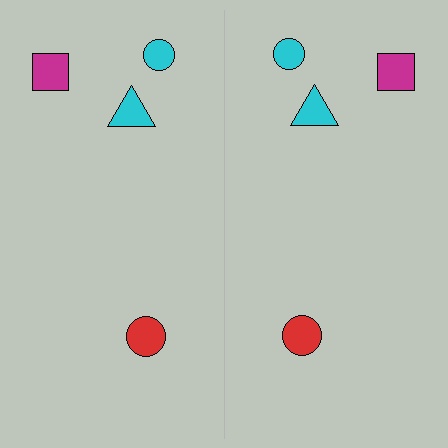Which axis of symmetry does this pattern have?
The pattern has a vertical axis of symmetry running through the center of the image.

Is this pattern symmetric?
Yes, this pattern has bilateral (reflection) symmetry.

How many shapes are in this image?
There are 8 shapes in this image.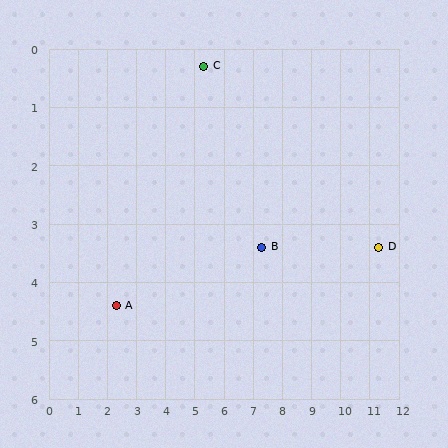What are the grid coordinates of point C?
Point C is at approximately (5.3, 0.3).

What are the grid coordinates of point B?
Point B is at approximately (7.3, 3.4).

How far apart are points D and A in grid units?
Points D and A are about 9.1 grid units apart.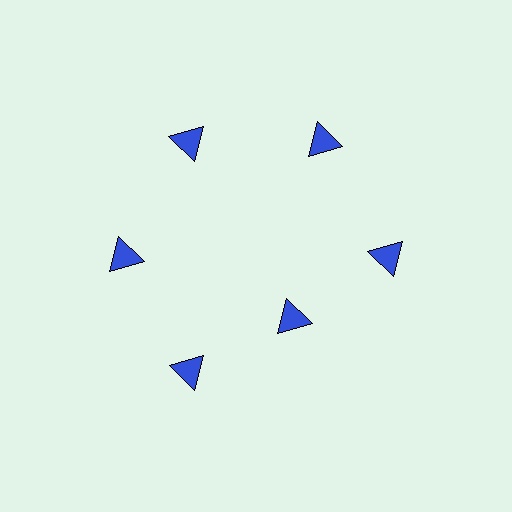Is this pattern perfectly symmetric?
No. The 6 blue triangles are arranged in a ring, but one element near the 5 o'clock position is pulled inward toward the center, breaking the 6-fold rotational symmetry.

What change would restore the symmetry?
The symmetry would be restored by moving it outward, back onto the ring so that all 6 triangles sit at equal angles and equal distance from the center.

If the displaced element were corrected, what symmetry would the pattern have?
It would have 6-fold rotational symmetry — the pattern would map onto itself every 60 degrees.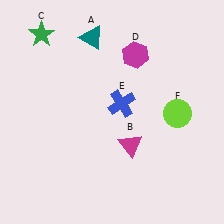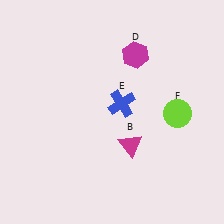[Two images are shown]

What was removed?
The teal triangle (A), the green star (C) were removed in Image 2.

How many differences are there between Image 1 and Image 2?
There are 2 differences between the two images.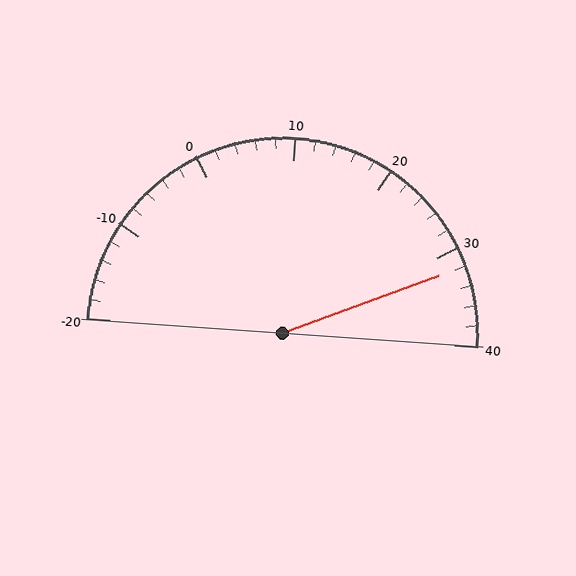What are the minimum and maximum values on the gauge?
The gauge ranges from -20 to 40.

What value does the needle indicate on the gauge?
The needle indicates approximately 32.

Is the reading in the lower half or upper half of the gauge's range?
The reading is in the upper half of the range (-20 to 40).